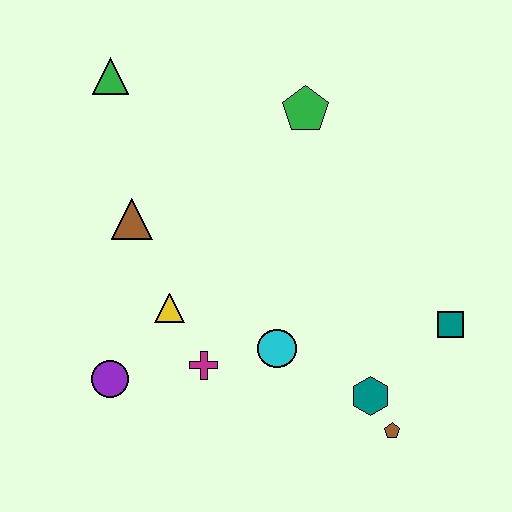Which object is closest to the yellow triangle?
The magenta cross is closest to the yellow triangle.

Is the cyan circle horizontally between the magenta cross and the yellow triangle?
No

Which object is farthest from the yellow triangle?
The teal square is farthest from the yellow triangle.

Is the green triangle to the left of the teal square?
Yes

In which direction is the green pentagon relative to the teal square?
The green pentagon is above the teal square.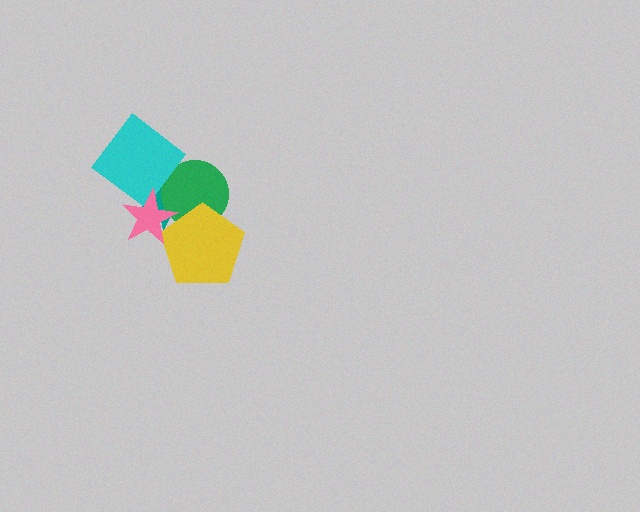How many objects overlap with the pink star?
4 objects overlap with the pink star.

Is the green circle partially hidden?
Yes, it is partially covered by another shape.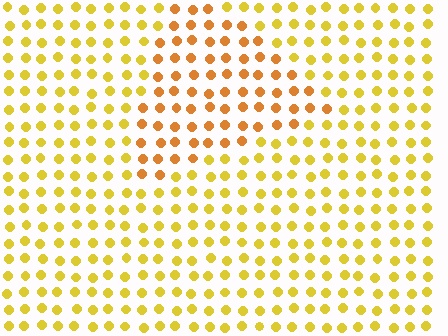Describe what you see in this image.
The image is filled with small yellow elements in a uniform arrangement. A triangle-shaped region is visible where the elements are tinted to a slightly different hue, forming a subtle color boundary.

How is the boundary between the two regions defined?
The boundary is defined purely by a slight shift in hue (about 26 degrees). Spacing, size, and orientation are identical on both sides.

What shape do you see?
I see a triangle.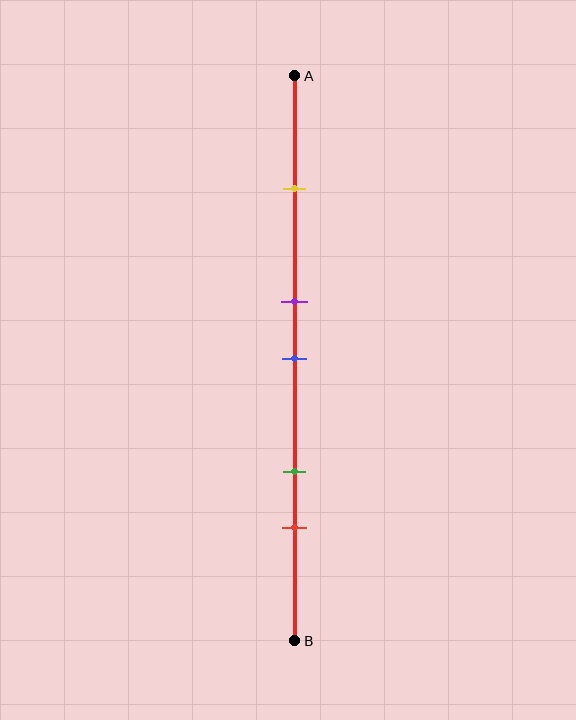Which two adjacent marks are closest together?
The purple and blue marks are the closest adjacent pair.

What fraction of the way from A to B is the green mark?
The green mark is approximately 70% (0.7) of the way from A to B.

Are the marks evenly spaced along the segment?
No, the marks are not evenly spaced.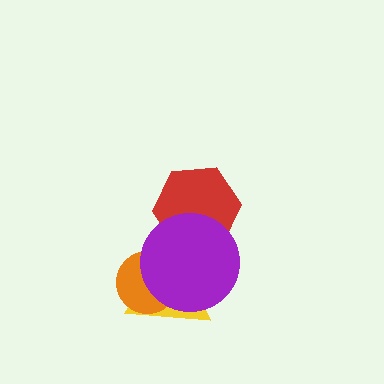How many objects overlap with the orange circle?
2 objects overlap with the orange circle.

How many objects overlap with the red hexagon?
1 object overlaps with the red hexagon.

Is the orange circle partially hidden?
Yes, it is partially covered by another shape.